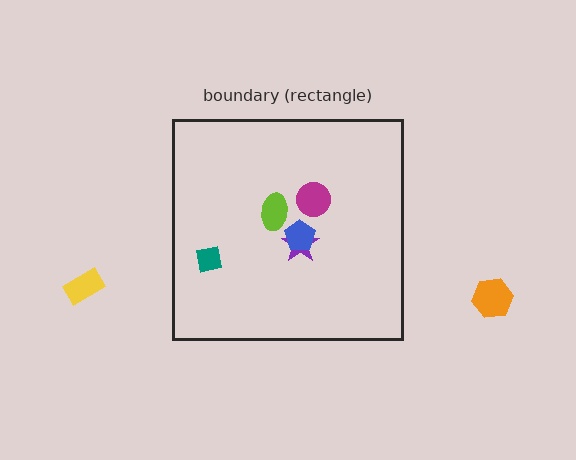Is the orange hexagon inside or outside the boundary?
Outside.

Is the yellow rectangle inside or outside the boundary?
Outside.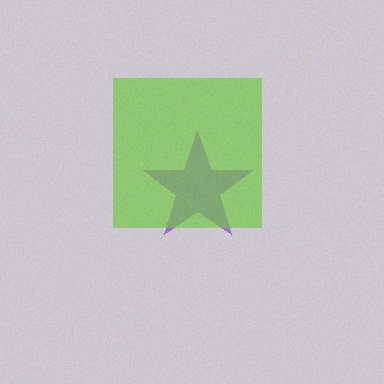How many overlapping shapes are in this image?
There are 2 overlapping shapes in the image.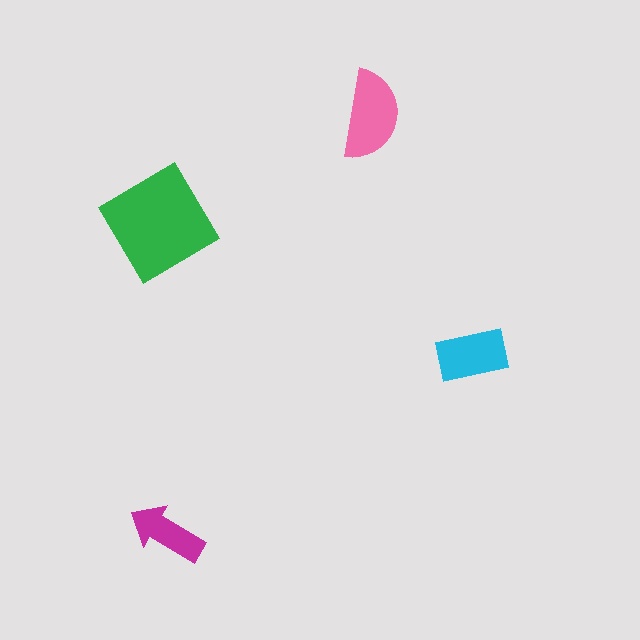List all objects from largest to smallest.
The green diamond, the pink semicircle, the cyan rectangle, the magenta arrow.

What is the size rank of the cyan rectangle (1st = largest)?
3rd.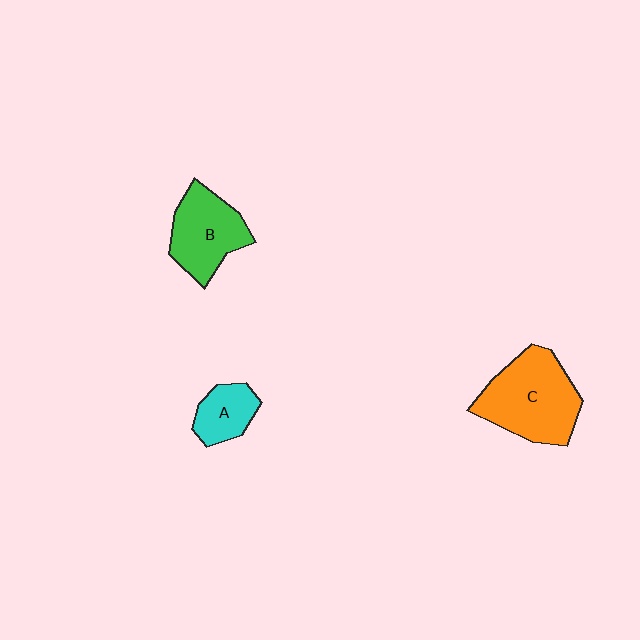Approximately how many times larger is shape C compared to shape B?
Approximately 1.4 times.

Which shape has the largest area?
Shape C (orange).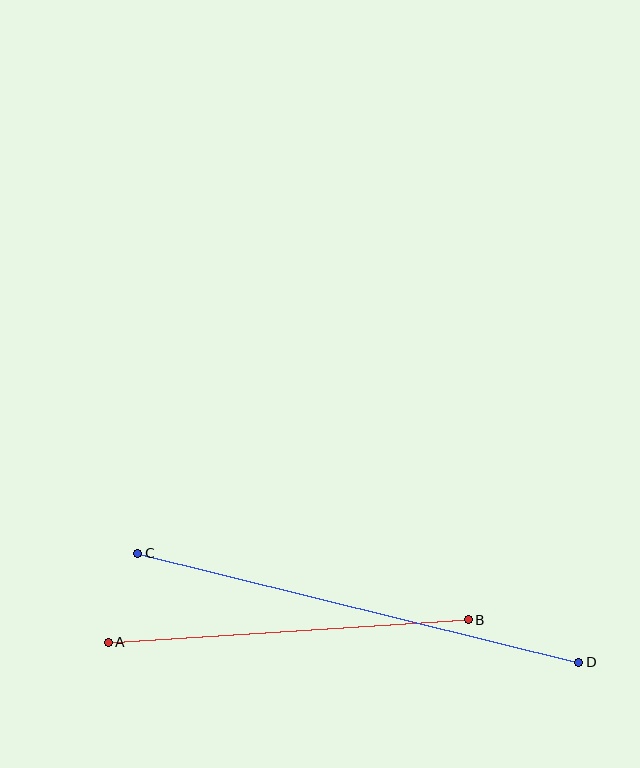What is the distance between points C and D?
The distance is approximately 454 pixels.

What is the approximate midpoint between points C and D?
The midpoint is at approximately (358, 608) pixels.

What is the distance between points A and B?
The distance is approximately 361 pixels.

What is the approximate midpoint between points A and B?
The midpoint is at approximately (288, 631) pixels.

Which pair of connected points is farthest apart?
Points C and D are farthest apart.